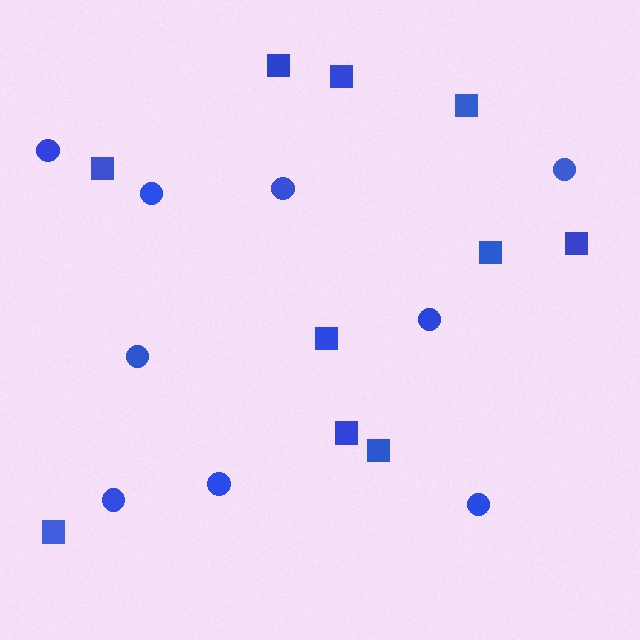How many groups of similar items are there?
There are 2 groups: one group of circles (9) and one group of squares (10).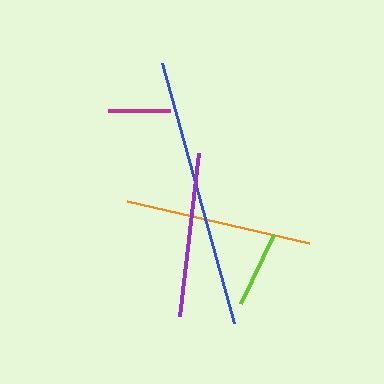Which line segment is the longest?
The blue line is the longest at approximately 270 pixels.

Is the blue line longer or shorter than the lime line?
The blue line is longer than the lime line.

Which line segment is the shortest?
The magenta line is the shortest at approximately 62 pixels.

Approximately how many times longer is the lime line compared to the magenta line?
The lime line is approximately 1.2 times the length of the magenta line.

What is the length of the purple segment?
The purple segment is approximately 164 pixels long.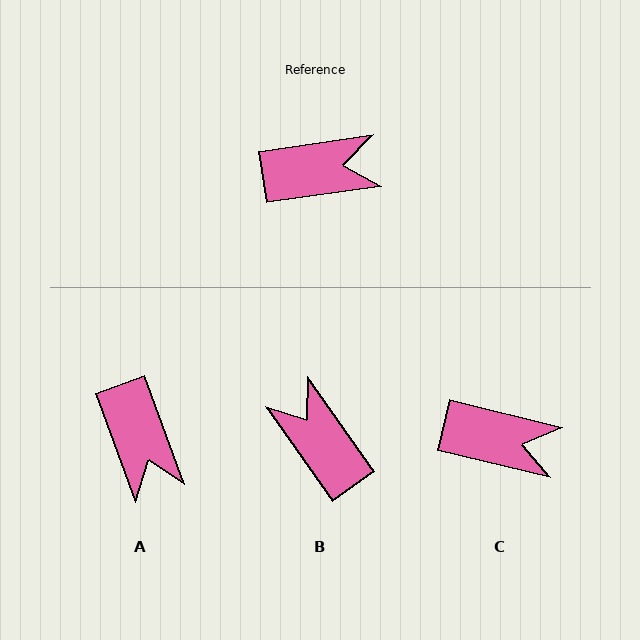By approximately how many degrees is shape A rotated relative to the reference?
Approximately 77 degrees clockwise.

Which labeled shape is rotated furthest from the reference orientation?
B, about 117 degrees away.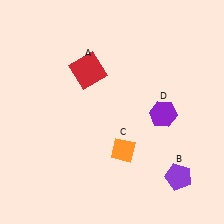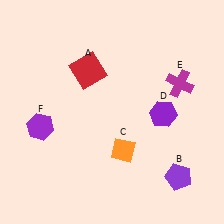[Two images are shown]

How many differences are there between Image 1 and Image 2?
There are 2 differences between the two images.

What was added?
A magenta cross (E), a purple hexagon (F) were added in Image 2.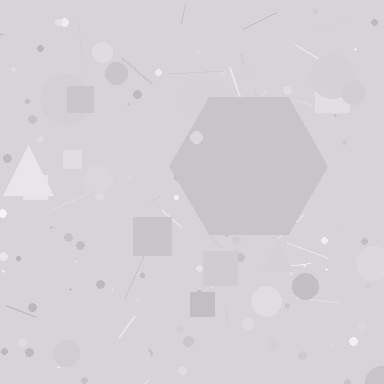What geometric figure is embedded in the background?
A hexagon is embedded in the background.